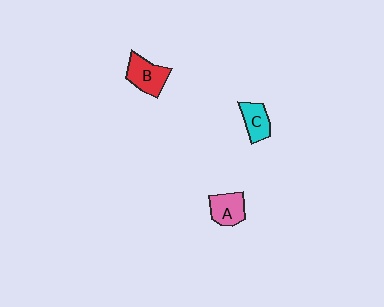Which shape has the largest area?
Shape B (red).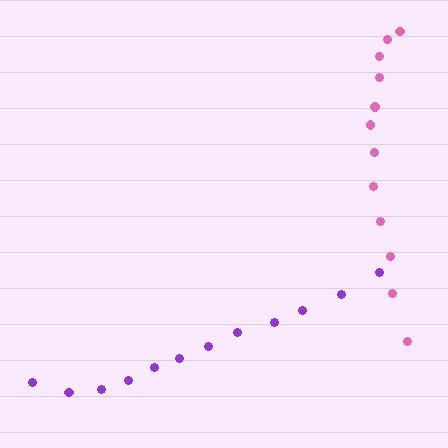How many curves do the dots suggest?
There are 2 distinct paths.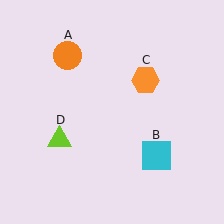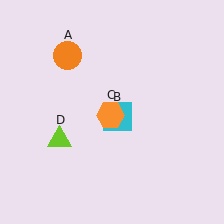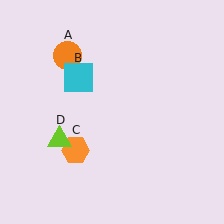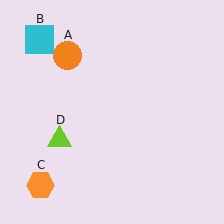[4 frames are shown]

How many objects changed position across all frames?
2 objects changed position: cyan square (object B), orange hexagon (object C).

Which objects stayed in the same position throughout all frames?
Orange circle (object A) and lime triangle (object D) remained stationary.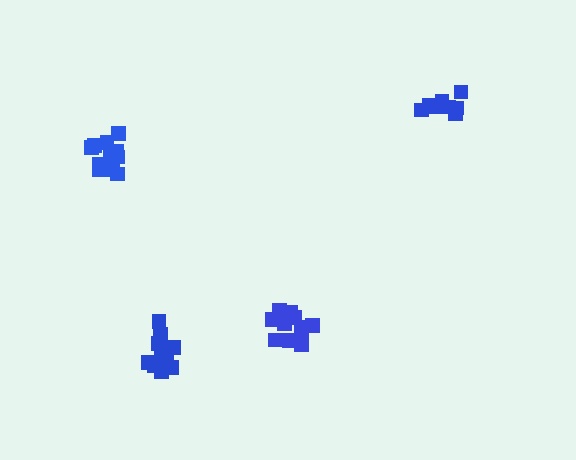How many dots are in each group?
Group 1: 8 dots, Group 2: 13 dots, Group 3: 12 dots, Group 4: 13 dots (46 total).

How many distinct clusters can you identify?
There are 4 distinct clusters.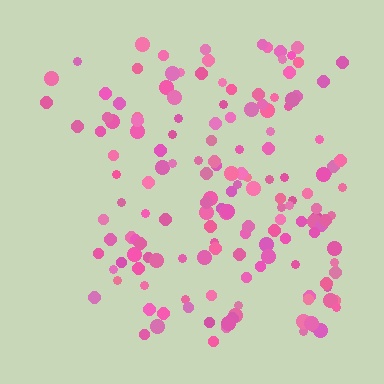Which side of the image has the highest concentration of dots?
The right.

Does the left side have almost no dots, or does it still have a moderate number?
Still a moderate number, just noticeably fewer than the right.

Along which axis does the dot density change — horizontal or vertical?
Horizontal.